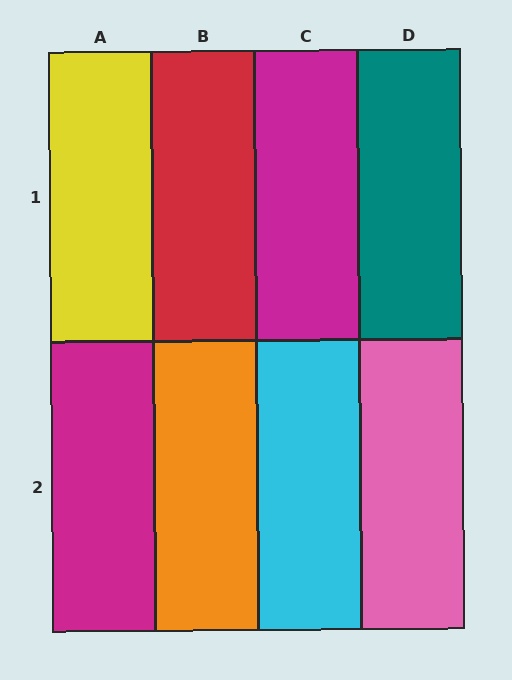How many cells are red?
1 cell is red.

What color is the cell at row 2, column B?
Orange.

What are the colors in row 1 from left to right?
Yellow, red, magenta, teal.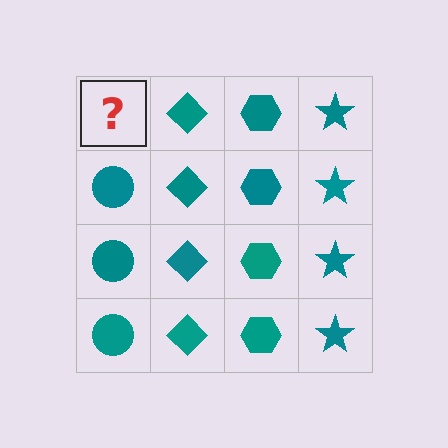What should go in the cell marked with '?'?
The missing cell should contain a teal circle.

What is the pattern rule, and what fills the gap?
The rule is that each column has a consistent shape. The gap should be filled with a teal circle.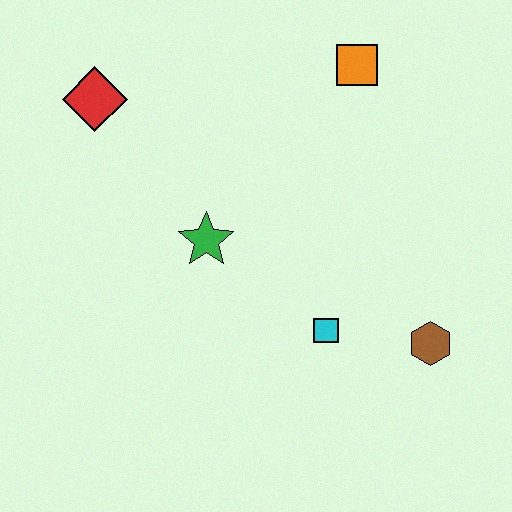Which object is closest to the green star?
The cyan square is closest to the green star.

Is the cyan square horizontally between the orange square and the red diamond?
Yes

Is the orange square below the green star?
No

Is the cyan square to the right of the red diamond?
Yes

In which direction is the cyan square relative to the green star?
The cyan square is to the right of the green star.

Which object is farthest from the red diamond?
The brown hexagon is farthest from the red diamond.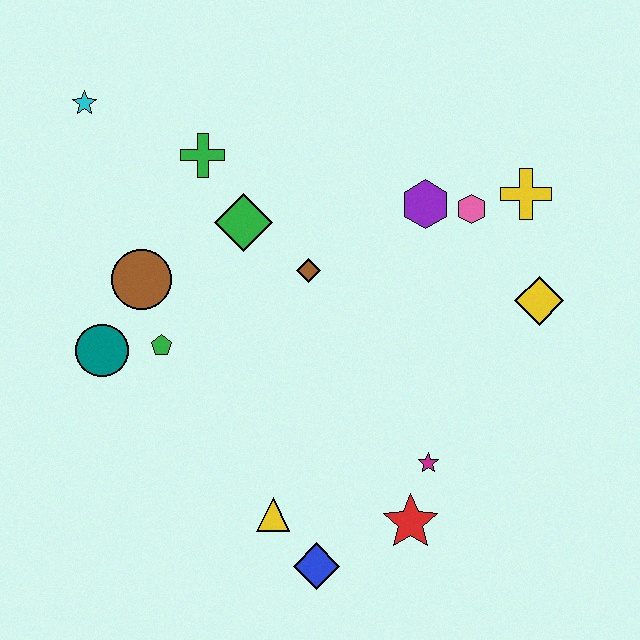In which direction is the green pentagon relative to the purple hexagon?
The green pentagon is to the left of the purple hexagon.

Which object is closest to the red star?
The magenta star is closest to the red star.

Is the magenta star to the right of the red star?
Yes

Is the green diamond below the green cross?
Yes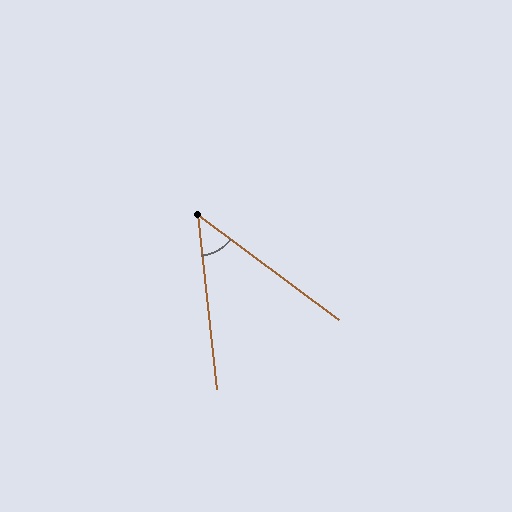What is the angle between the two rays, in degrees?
Approximately 47 degrees.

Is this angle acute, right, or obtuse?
It is acute.